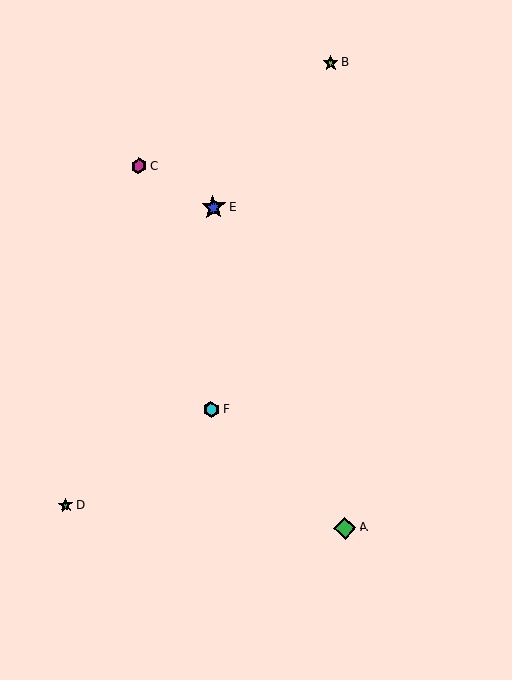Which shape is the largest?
The blue star (labeled E) is the largest.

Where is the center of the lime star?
The center of the lime star is at (331, 63).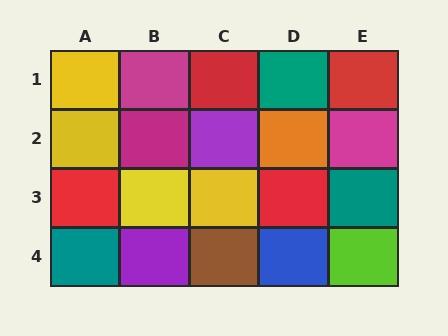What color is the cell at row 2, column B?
Magenta.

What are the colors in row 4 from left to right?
Teal, purple, brown, blue, lime.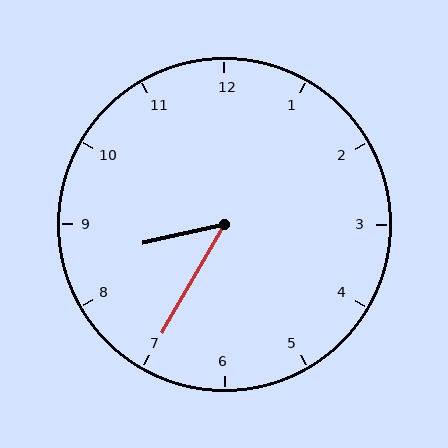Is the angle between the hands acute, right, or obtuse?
It is acute.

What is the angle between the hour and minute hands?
Approximately 48 degrees.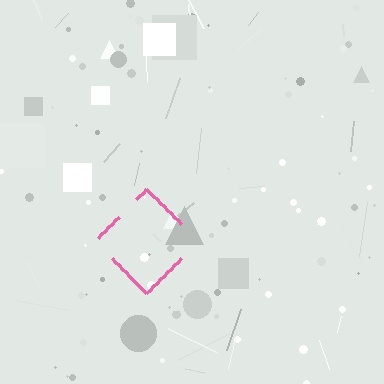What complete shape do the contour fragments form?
The contour fragments form a diamond.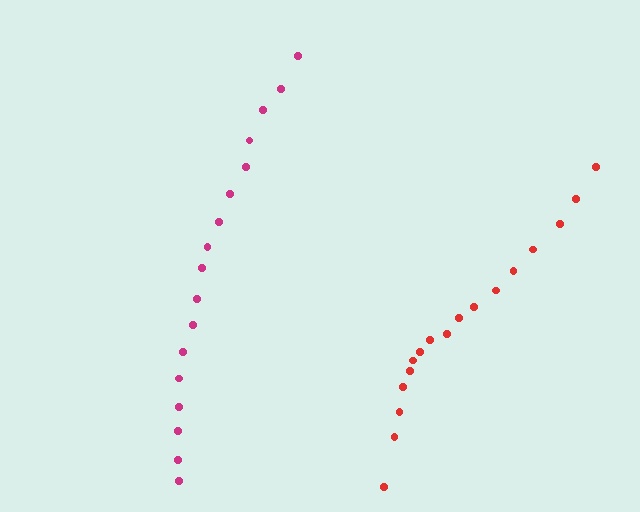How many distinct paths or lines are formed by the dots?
There are 2 distinct paths.